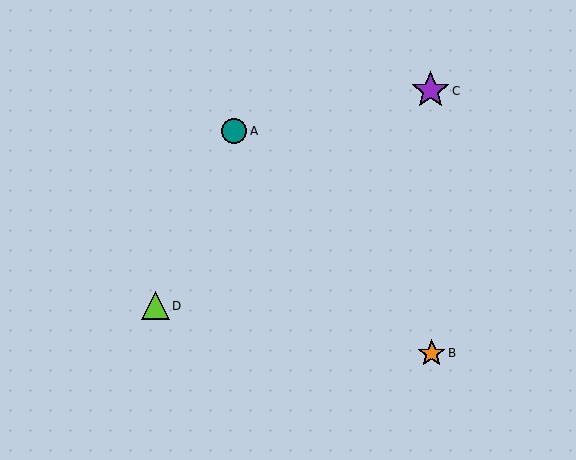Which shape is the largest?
The purple star (labeled C) is the largest.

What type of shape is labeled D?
Shape D is a lime triangle.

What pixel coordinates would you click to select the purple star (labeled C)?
Click at (430, 91) to select the purple star C.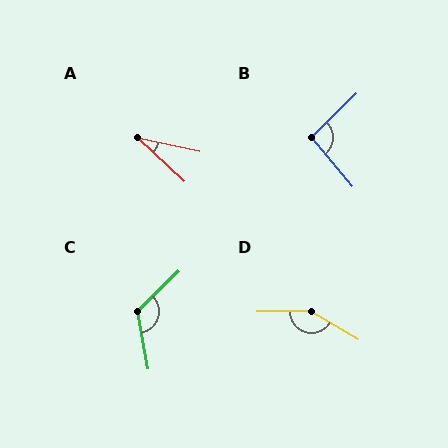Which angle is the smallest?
A, at approximately 31 degrees.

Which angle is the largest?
D, at approximately 149 degrees.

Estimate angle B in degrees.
Approximately 94 degrees.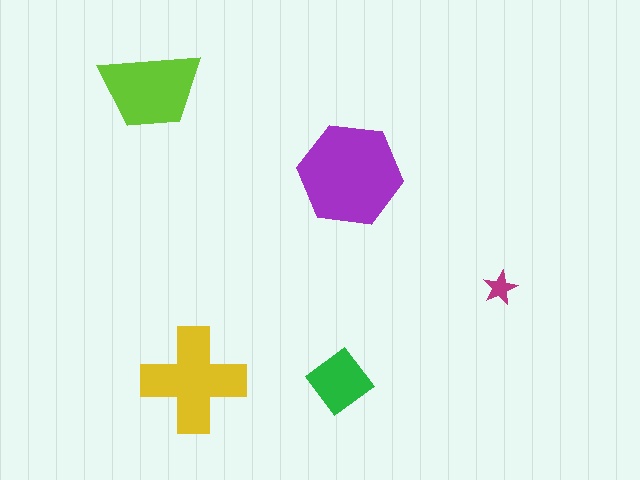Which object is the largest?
The purple hexagon.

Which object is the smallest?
The magenta star.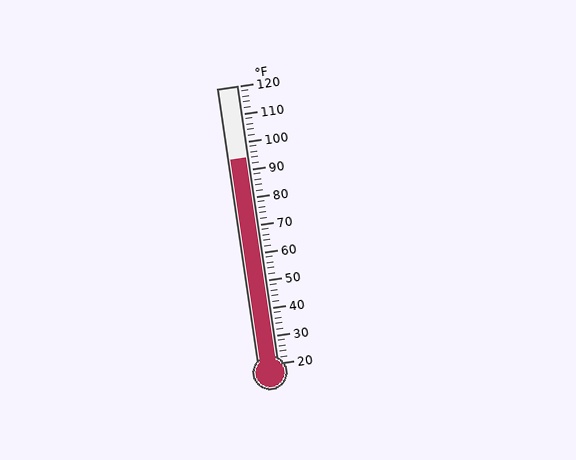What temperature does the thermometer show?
The thermometer shows approximately 94°F.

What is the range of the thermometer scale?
The thermometer scale ranges from 20°F to 120°F.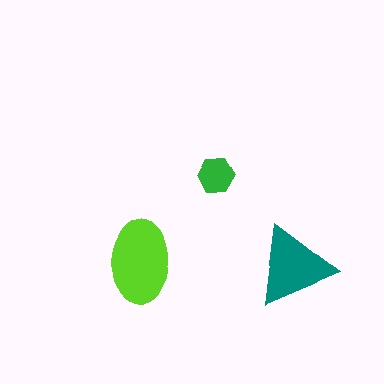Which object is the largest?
The lime ellipse.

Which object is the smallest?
The green hexagon.